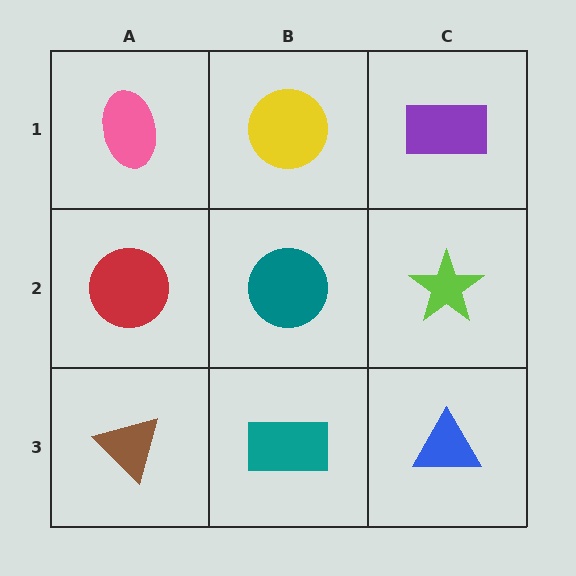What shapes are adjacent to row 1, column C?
A lime star (row 2, column C), a yellow circle (row 1, column B).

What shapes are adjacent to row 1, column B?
A teal circle (row 2, column B), a pink ellipse (row 1, column A), a purple rectangle (row 1, column C).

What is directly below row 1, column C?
A lime star.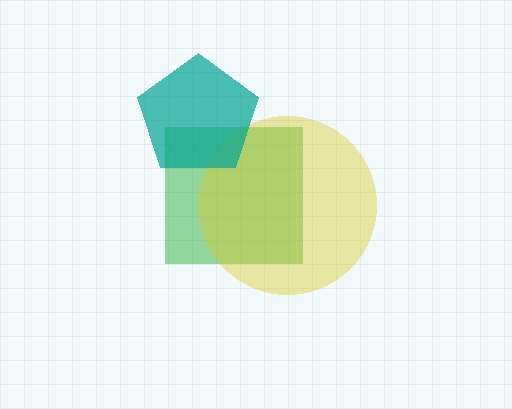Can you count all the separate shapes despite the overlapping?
Yes, there are 3 separate shapes.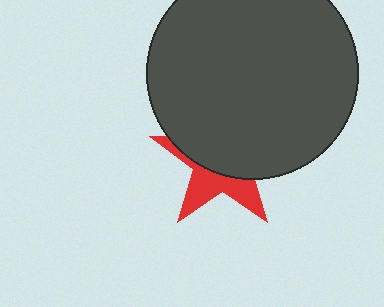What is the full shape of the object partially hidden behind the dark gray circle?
The partially hidden object is a red star.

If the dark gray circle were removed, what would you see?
You would see the complete red star.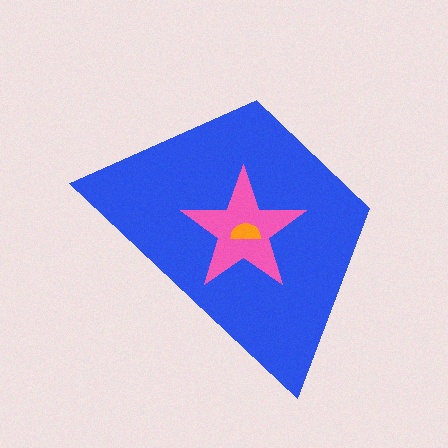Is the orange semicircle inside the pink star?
Yes.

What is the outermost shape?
The blue trapezoid.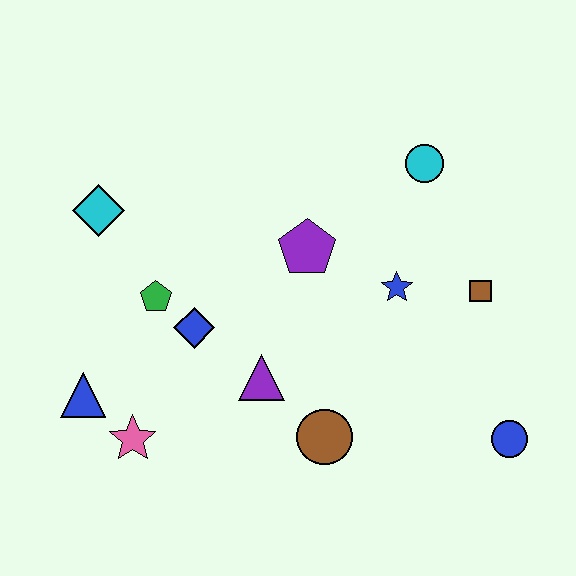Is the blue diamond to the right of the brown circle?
No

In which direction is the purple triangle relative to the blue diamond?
The purple triangle is to the right of the blue diamond.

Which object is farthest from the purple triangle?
The cyan circle is farthest from the purple triangle.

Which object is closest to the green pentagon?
The blue diamond is closest to the green pentagon.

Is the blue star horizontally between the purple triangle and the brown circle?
No